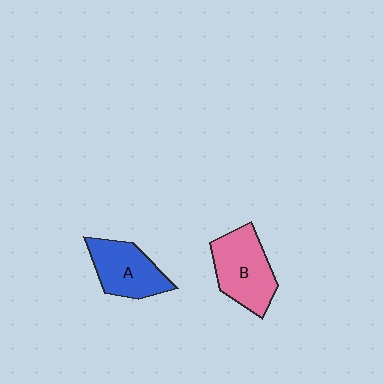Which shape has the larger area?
Shape B (pink).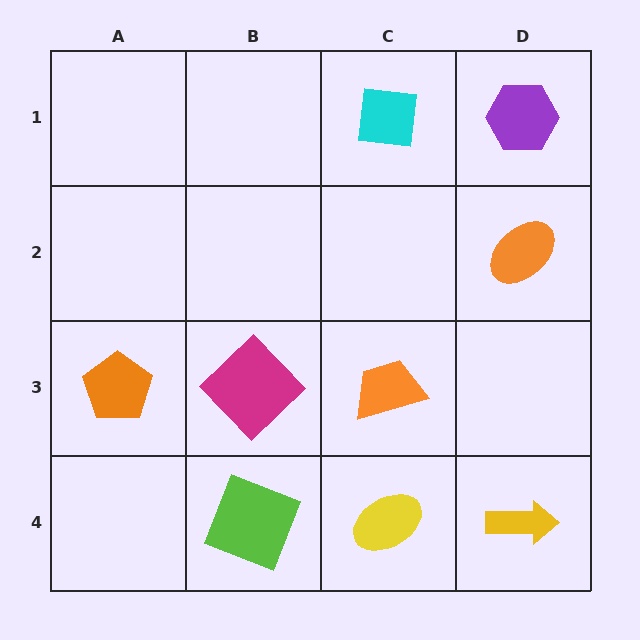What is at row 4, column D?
A yellow arrow.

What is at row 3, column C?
An orange trapezoid.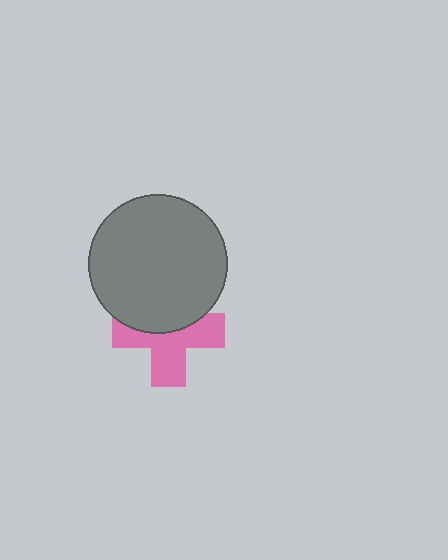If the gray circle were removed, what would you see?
You would see the complete pink cross.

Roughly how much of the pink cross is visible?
About half of it is visible (roughly 58%).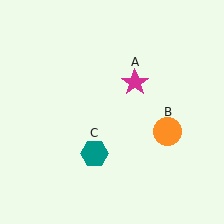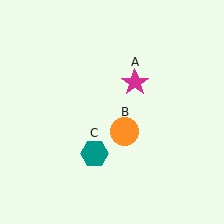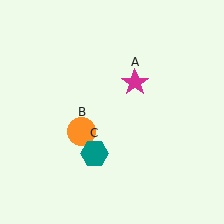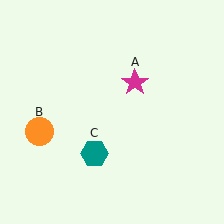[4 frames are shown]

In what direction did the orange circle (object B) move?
The orange circle (object B) moved left.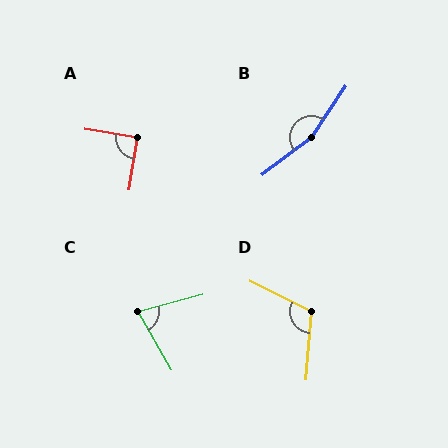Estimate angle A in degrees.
Approximately 90 degrees.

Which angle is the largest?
B, at approximately 161 degrees.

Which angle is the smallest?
C, at approximately 75 degrees.